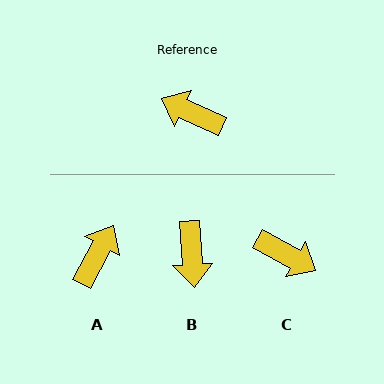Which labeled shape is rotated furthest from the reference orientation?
C, about 175 degrees away.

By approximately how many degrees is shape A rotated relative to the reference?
Approximately 94 degrees clockwise.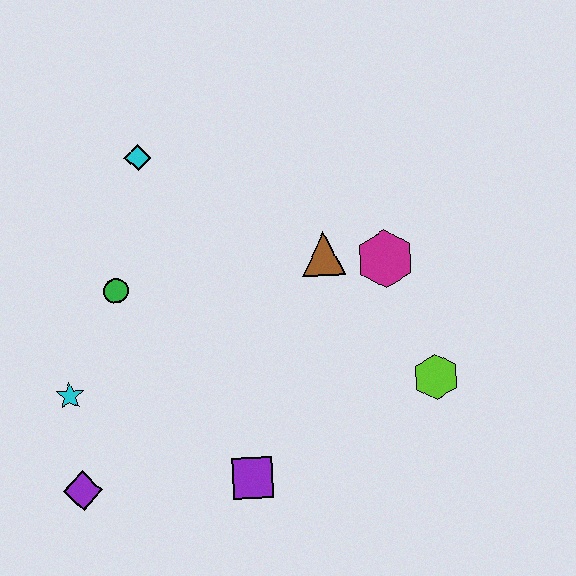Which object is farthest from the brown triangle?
The purple diamond is farthest from the brown triangle.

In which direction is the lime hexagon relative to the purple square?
The lime hexagon is to the right of the purple square.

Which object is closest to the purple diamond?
The cyan star is closest to the purple diamond.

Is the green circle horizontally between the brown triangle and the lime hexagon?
No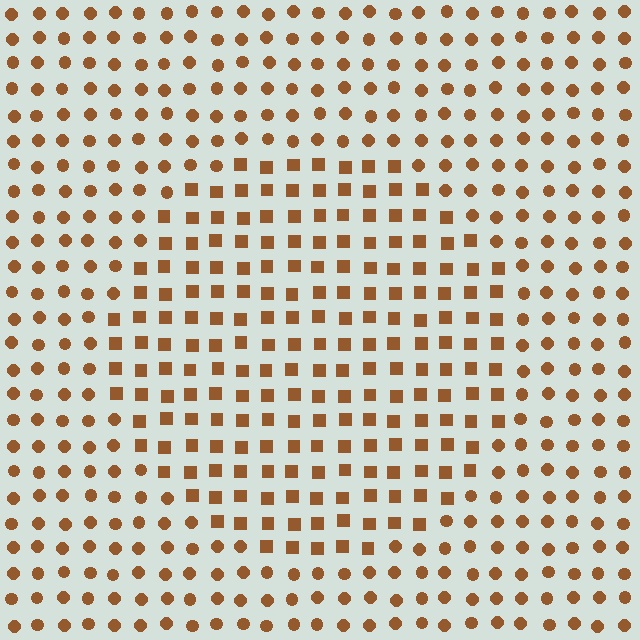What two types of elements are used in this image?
The image uses squares inside the circle region and circles outside it.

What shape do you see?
I see a circle.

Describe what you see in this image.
The image is filled with small brown elements arranged in a uniform grid. A circle-shaped region contains squares, while the surrounding area contains circles. The boundary is defined purely by the change in element shape.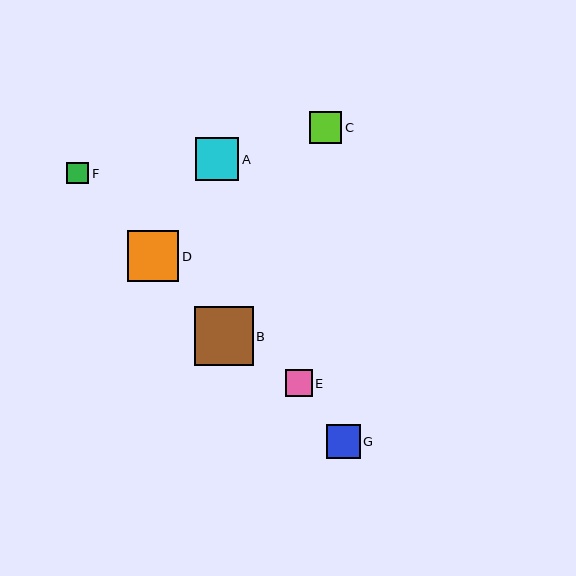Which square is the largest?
Square B is the largest with a size of approximately 59 pixels.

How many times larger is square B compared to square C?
Square B is approximately 1.8 times the size of square C.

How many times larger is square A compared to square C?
Square A is approximately 1.3 times the size of square C.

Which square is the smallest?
Square F is the smallest with a size of approximately 22 pixels.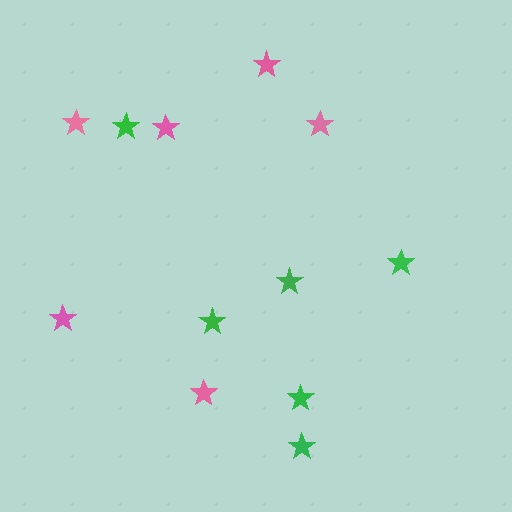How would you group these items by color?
There are 2 groups: one group of pink stars (6) and one group of green stars (6).